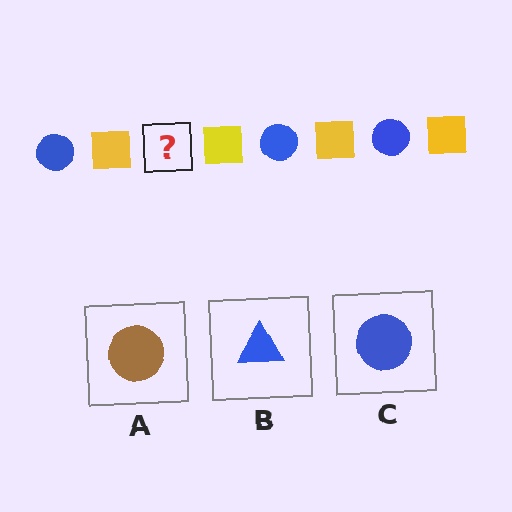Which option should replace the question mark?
Option C.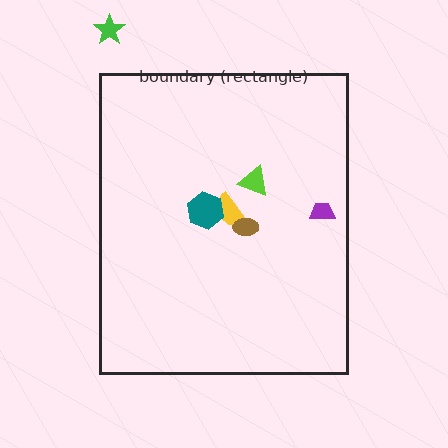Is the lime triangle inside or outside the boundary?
Inside.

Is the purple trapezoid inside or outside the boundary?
Inside.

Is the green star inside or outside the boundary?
Outside.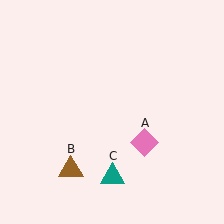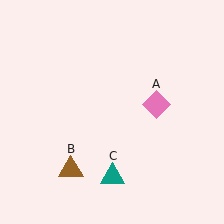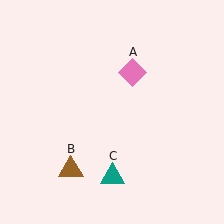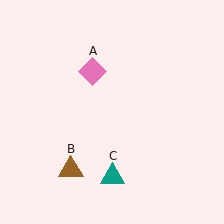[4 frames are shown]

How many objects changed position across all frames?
1 object changed position: pink diamond (object A).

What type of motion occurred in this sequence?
The pink diamond (object A) rotated counterclockwise around the center of the scene.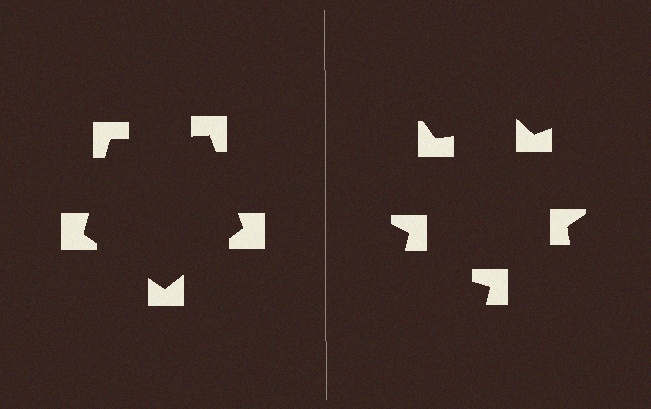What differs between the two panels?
The notched squares are positioned identically on both sides; only the wedge orientations differ. On the left they align to a pentagon; on the right they are misaligned.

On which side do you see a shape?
An illusory pentagon appears on the left side. On the right side the wedge cuts are rotated, so no coherent shape forms.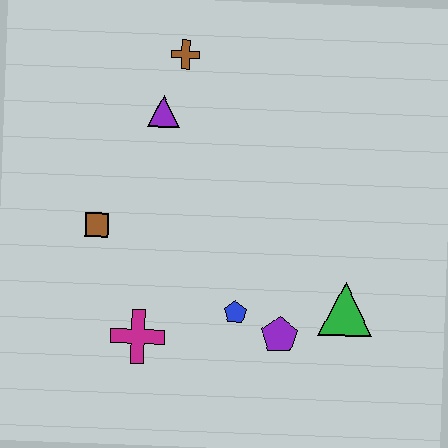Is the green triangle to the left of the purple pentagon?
No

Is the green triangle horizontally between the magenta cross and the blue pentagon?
No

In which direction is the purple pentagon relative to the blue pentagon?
The purple pentagon is to the right of the blue pentagon.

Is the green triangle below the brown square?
Yes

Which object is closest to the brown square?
The magenta cross is closest to the brown square.